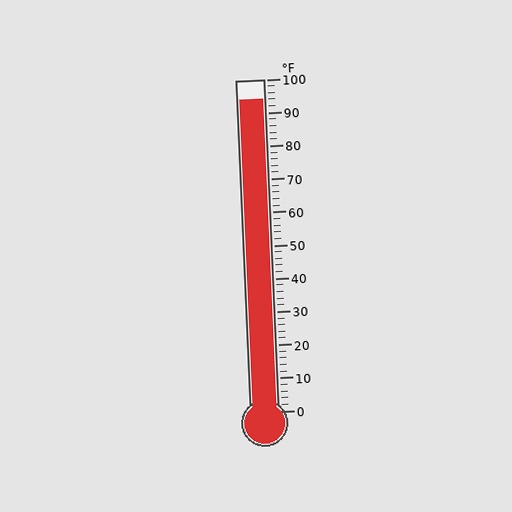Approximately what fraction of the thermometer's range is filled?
The thermometer is filled to approximately 95% of its range.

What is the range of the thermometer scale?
The thermometer scale ranges from 0°F to 100°F.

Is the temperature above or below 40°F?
The temperature is above 40°F.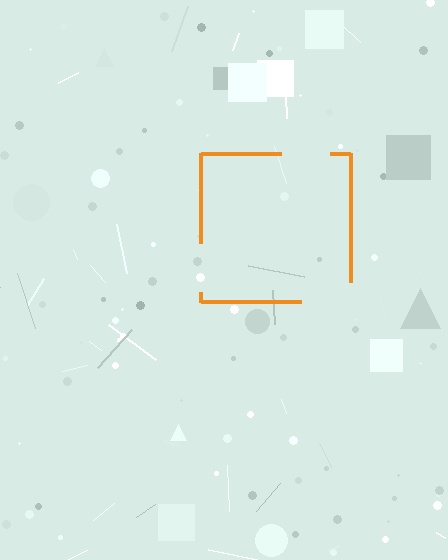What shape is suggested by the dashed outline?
The dashed outline suggests a square.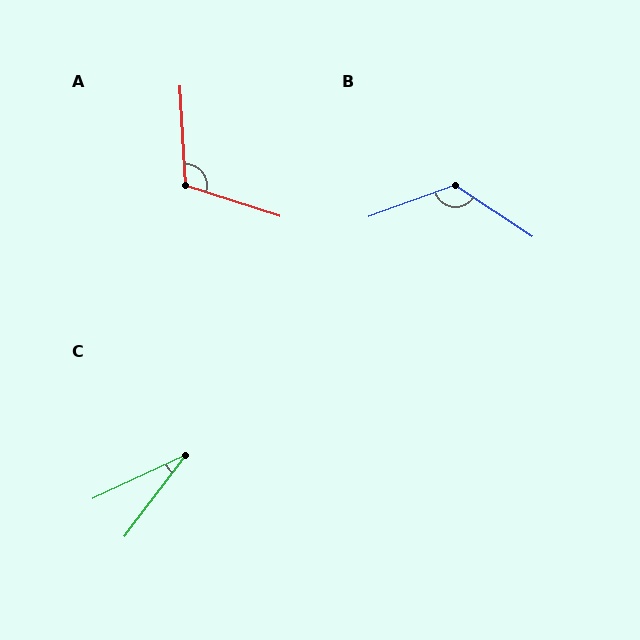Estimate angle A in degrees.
Approximately 111 degrees.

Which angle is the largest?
B, at approximately 126 degrees.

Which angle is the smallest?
C, at approximately 28 degrees.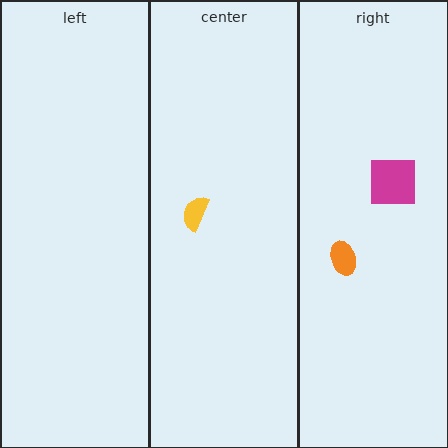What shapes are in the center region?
The yellow semicircle.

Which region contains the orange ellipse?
The right region.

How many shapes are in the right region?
2.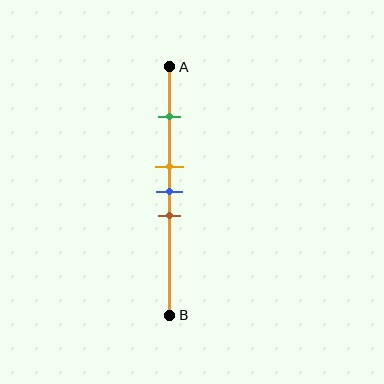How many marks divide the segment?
There are 4 marks dividing the segment.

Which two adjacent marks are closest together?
The orange and blue marks are the closest adjacent pair.